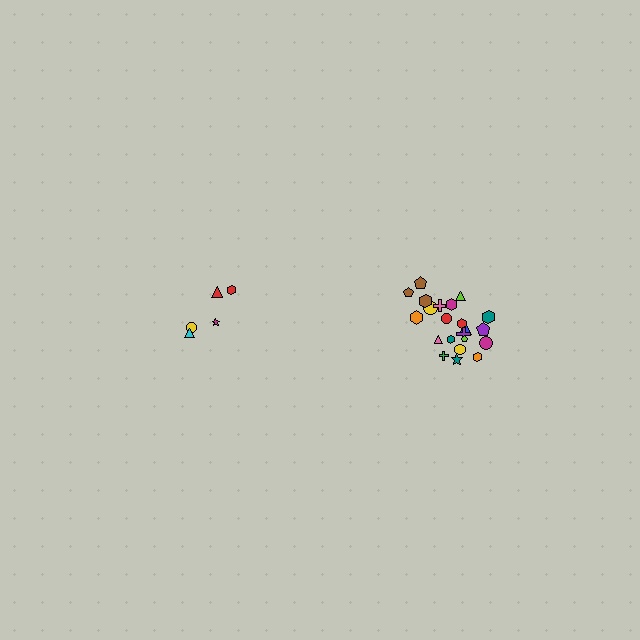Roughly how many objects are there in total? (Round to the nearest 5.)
Roughly 25 objects in total.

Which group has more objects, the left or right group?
The right group.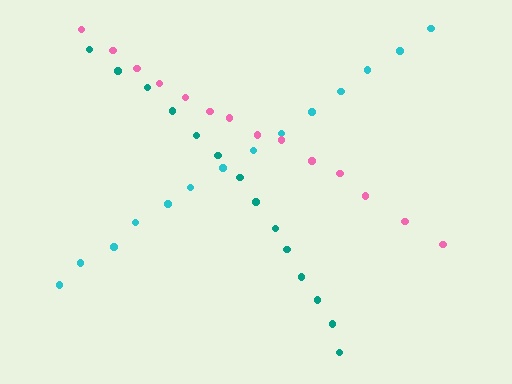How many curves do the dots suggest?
There are 3 distinct paths.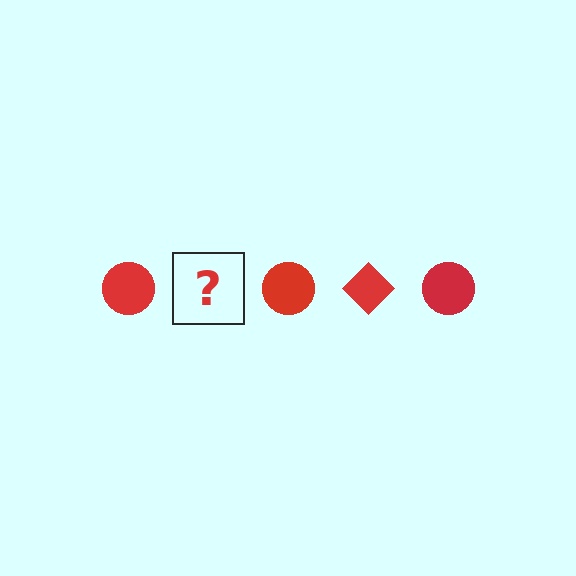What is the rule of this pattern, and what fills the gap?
The rule is that the pattern cycles through circle, diamond shapes in red. The gap should be filled with a red diamond.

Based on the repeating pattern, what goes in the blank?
The blank should be a red diamond.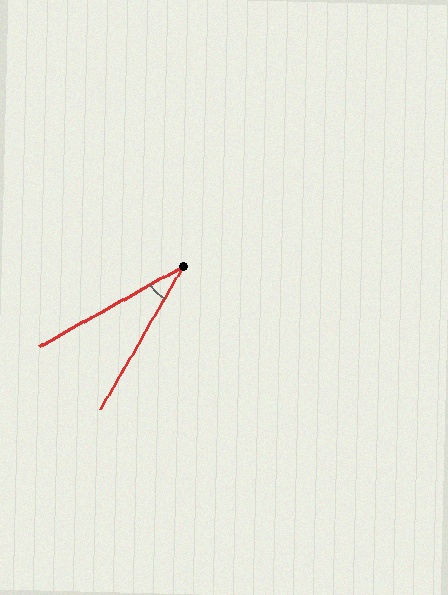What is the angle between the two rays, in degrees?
Approximately 31 degrees.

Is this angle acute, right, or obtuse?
It is acute.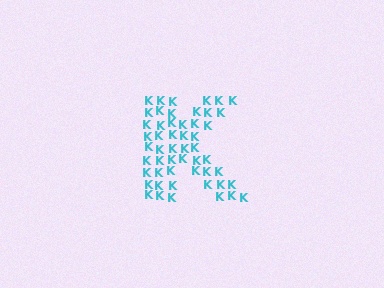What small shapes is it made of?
It is made of small letter K's.